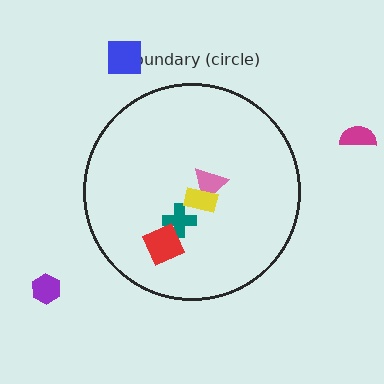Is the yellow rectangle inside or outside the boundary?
Inside.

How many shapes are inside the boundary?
4 inside, 3 outside.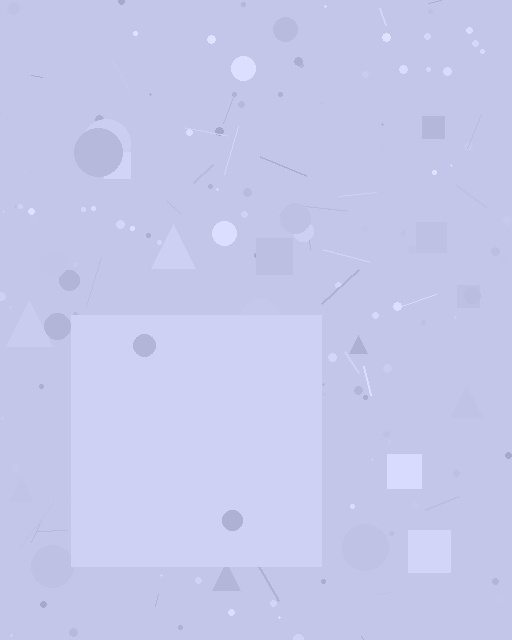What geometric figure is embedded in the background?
A square is embedded in the background.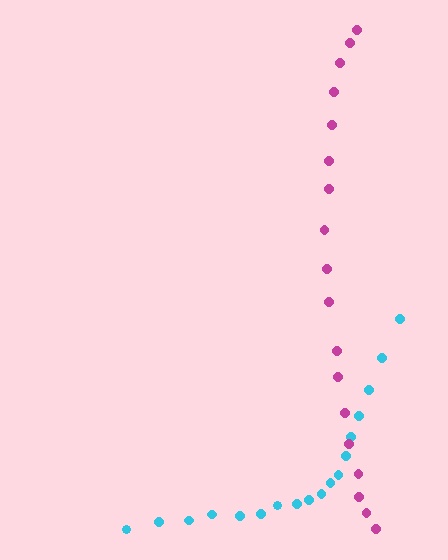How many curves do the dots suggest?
There are 2 distinct paths.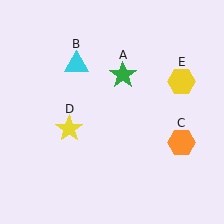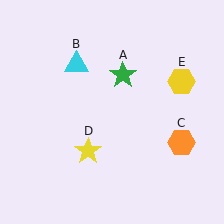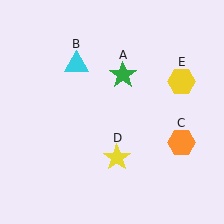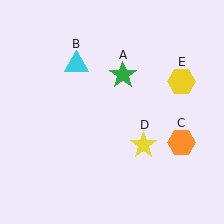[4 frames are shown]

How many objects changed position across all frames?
1 object changed position: yellow star (object D).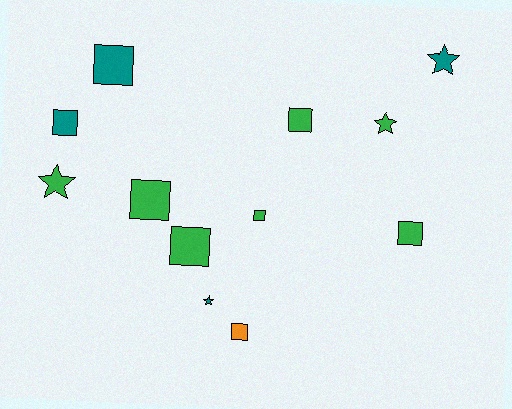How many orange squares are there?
There is 1 orange square.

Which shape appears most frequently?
Square, with 8 objects.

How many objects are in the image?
There are 12 objects.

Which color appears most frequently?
Green, with 7 objects.